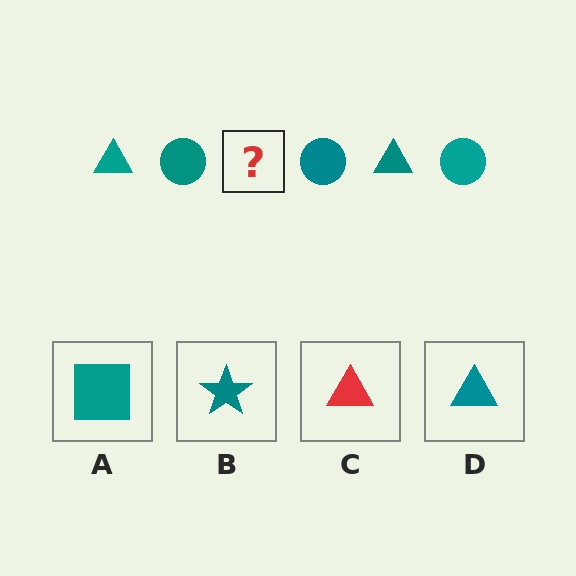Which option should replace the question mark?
Option D.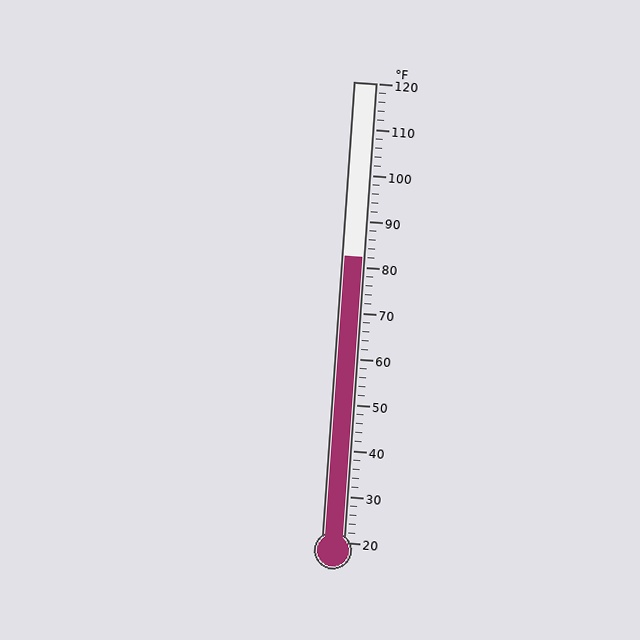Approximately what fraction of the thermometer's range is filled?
The thermometer is filled to approximately 60% of its range.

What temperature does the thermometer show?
The thermometer shows approximately 82°F.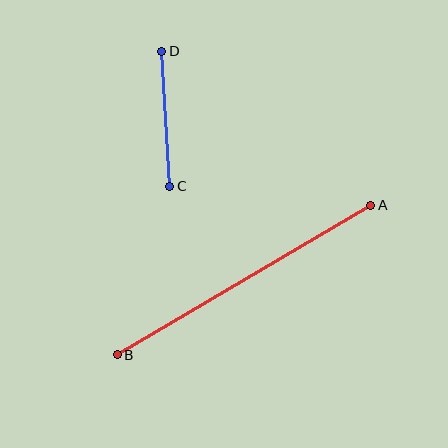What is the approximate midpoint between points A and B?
The midpoint is at approximately (244, 280) pixels.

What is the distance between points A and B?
The distance is approximately 294 pixels.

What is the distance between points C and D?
The distance is approximately 136 pixels.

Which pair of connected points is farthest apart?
Points A and B are farthest apart.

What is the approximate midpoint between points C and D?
The midpoint is at approximately (166, 119) pixels.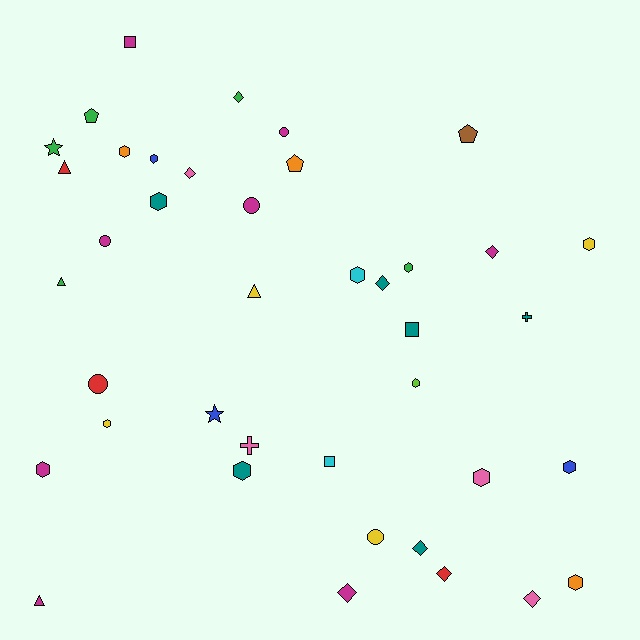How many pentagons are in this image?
There are 3 pentagons.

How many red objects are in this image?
There are 3 red objects.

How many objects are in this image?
There are 40 objects.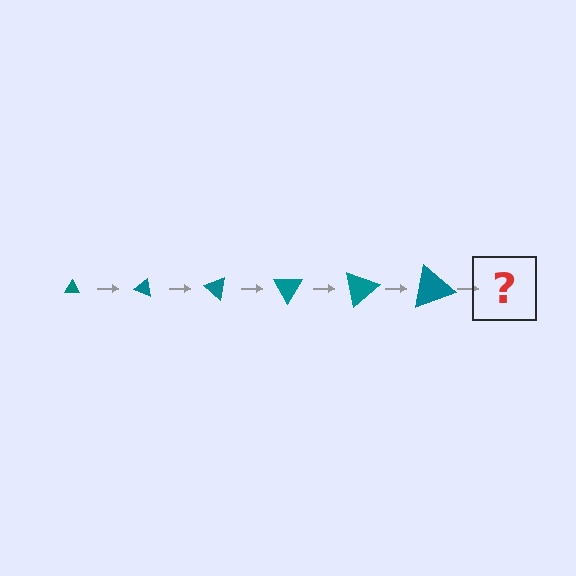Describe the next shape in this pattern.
It should be a triangle, larger than the previous one and rotated 120 degrees from the start.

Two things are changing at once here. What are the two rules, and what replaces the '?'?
The two rules are that the triangle grows larger each step and it rotates 20 degrees each step. The '?' should be a triangle, larger than the previous one and rotated 120 degrees from the start.